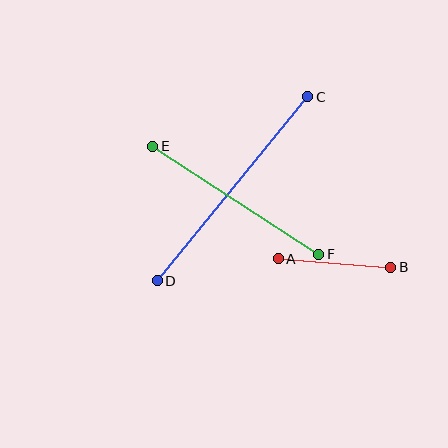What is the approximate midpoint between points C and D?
The midpoint is at approximately (233, 189) pixels.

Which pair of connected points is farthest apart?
Points C and D are farthest apart.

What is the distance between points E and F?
The distance is approximately 198 pixels.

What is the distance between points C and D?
The distance is approximately 238 pixels.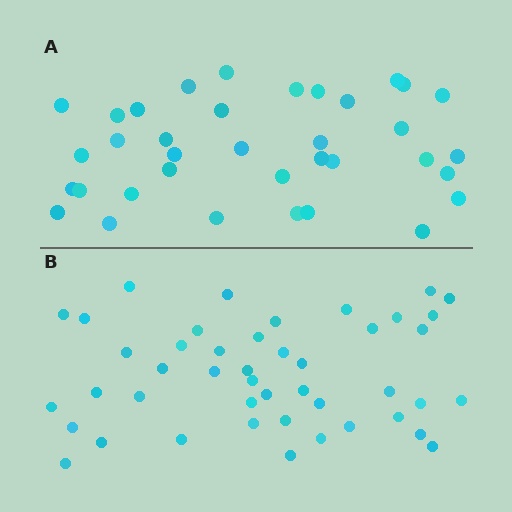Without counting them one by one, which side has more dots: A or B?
Region B (the bottom region) has more dots.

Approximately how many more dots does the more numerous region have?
Region B has roughly 8 or so more dots than region A.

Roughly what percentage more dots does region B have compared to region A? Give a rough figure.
About 25% more.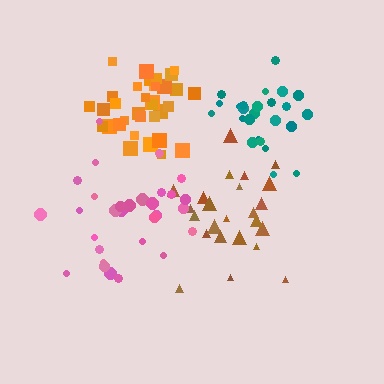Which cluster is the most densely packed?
Orange.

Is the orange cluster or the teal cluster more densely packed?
Orange.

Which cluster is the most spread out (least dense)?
Brown.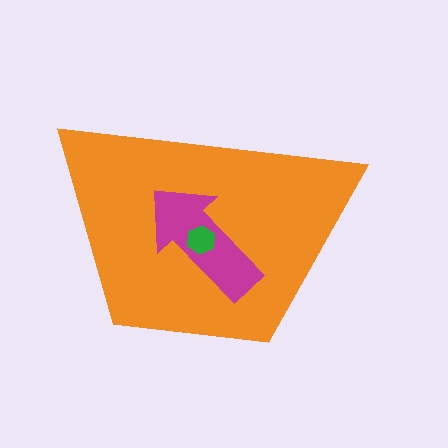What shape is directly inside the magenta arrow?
The green hexagon.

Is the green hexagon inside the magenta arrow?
Yes.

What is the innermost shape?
The green hexagon.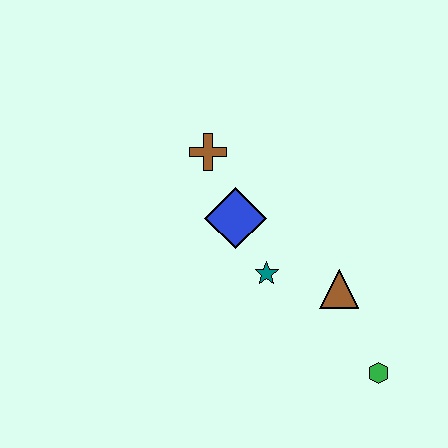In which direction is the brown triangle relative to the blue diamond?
The brown triangle is to the right of the blue diamond.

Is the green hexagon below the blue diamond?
Yes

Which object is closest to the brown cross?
The blue diamond is closest to the brown cross.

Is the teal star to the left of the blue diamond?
No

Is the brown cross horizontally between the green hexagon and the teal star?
No